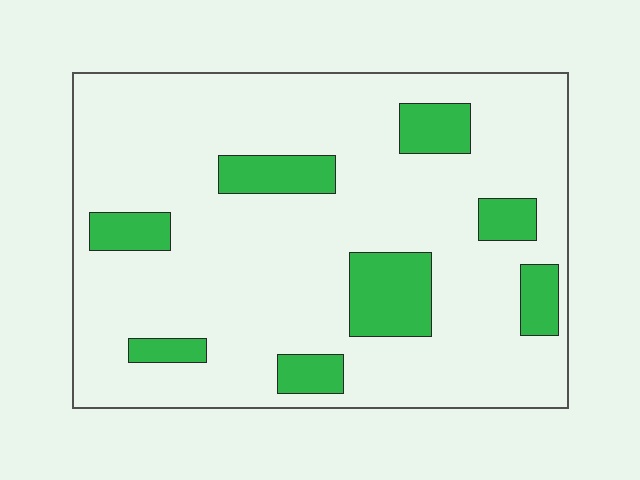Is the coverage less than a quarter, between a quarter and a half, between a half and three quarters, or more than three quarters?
Less than a quarter.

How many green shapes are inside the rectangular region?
8.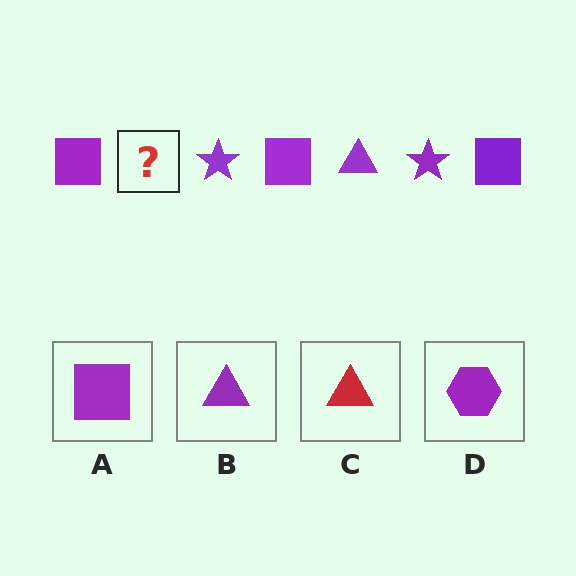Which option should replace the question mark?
Option B.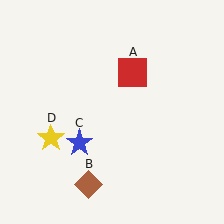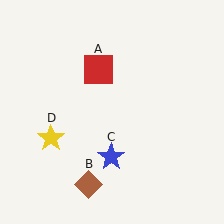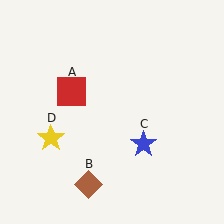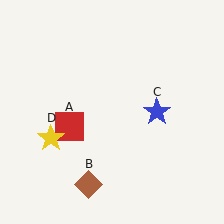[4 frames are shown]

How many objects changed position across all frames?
2 objects changed position: red square (object A), blue star (object C).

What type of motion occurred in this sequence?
The red square (object A), blue star (object C) rotated counterclockwise around the center of the scene.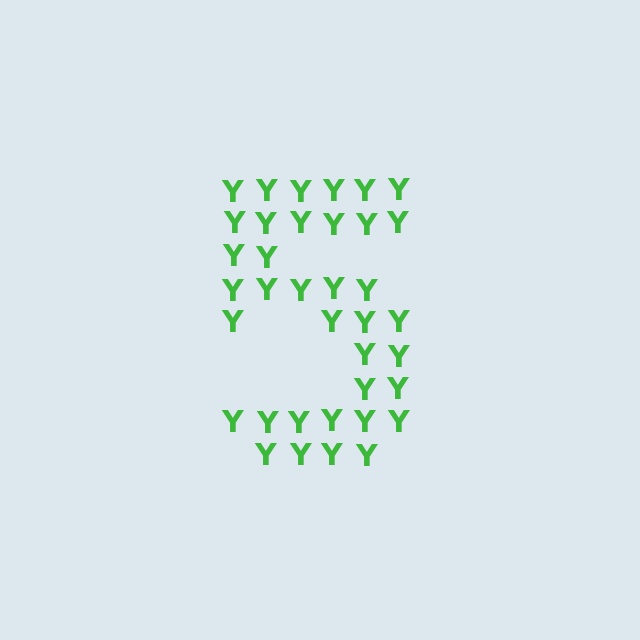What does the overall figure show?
The overall figure shows the digit 5.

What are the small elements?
The small elements are letter Y's.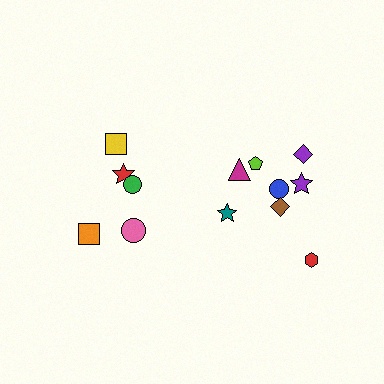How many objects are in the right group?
There are 8 objects.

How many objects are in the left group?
There are 5 objects.